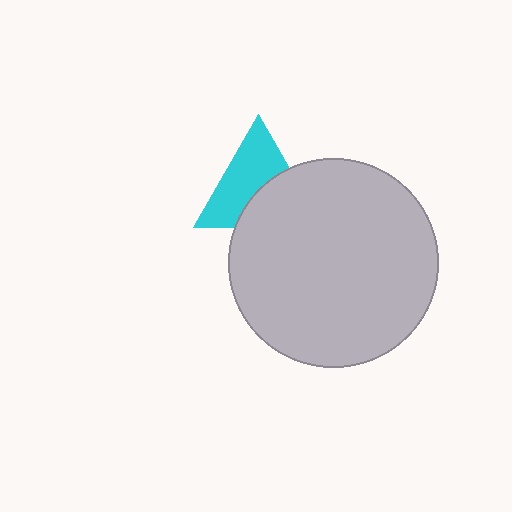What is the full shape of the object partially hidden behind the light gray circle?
The partially hidden object is a cyan triangle.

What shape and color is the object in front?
The object in front is a light gray circle.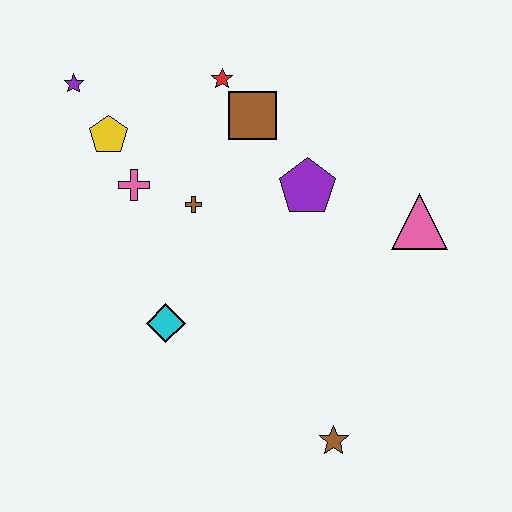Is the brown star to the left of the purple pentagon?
No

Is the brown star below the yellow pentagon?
Yes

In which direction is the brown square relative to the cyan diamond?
The brown square is above the cyan diamond.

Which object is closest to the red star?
The brown square is closest to the red star.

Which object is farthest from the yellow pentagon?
The brown star is farthest from the yellow pentagon.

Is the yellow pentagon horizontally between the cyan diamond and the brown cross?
No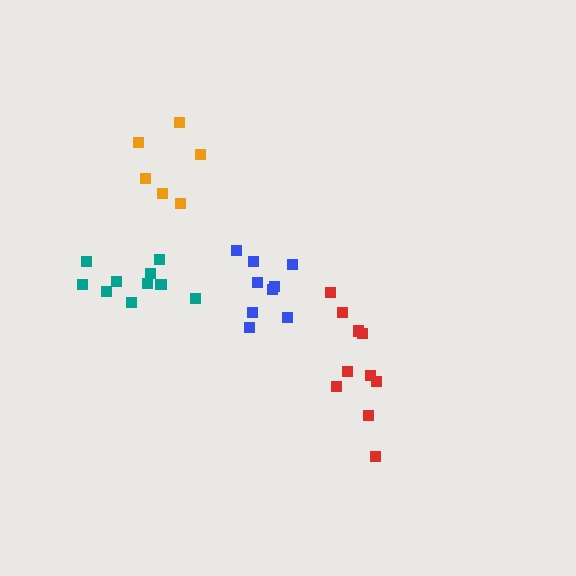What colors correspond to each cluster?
The clusters are colored: blue, teal, orange, red.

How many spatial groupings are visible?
There are 4 spatial groupings.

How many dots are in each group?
Group 1: 9 dots, Group 2: 10 dots, Group 3: 6 dots, Group 4: 10 dots (35 total).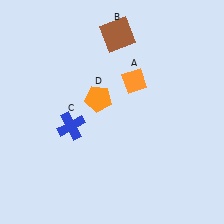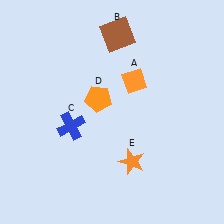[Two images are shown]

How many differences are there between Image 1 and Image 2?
There is 1 difference between the two images.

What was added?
An orange star (E) was added in Image 2.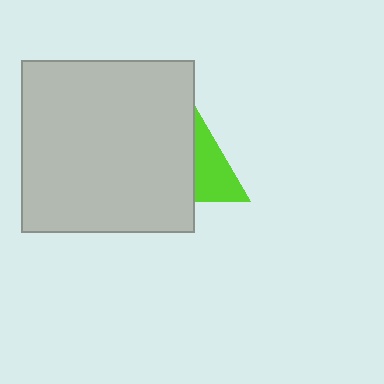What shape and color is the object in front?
The object in front is a light gray square.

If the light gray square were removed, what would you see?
You would see the complete lime triangle.